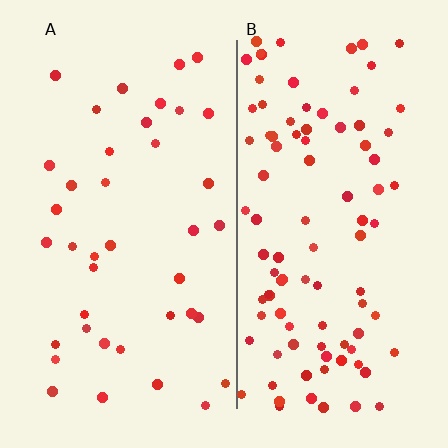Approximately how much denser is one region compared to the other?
Approximately 2.4× — region B over region A.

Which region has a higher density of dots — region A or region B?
B (the right).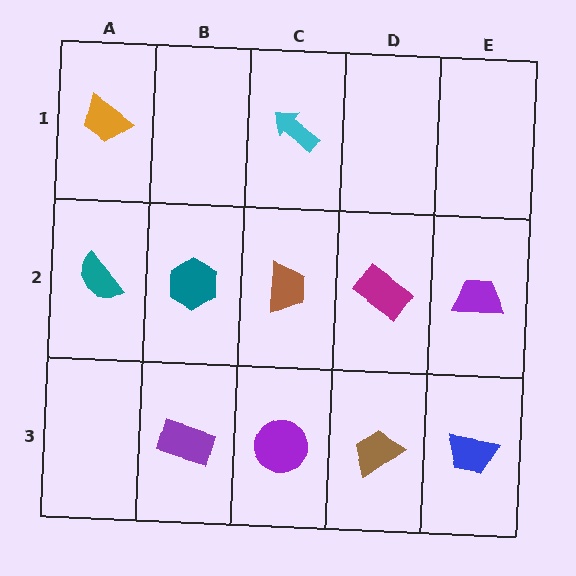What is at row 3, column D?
A brown trapezoid.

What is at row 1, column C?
A cyan arrow.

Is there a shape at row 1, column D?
No, that cell is empty.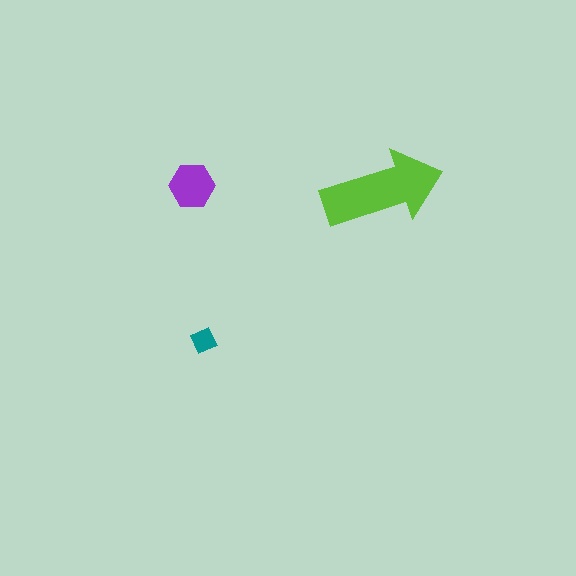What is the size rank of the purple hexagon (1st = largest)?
2nd.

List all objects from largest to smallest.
The lime arrow, the purple hexagon, the teal diamond.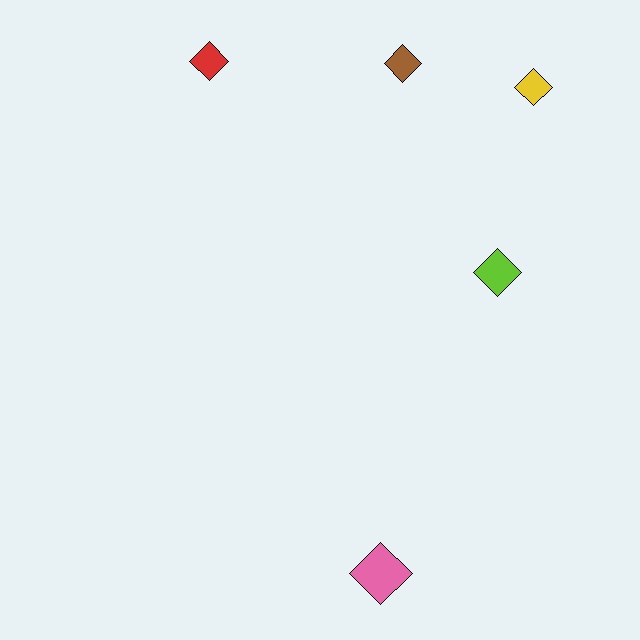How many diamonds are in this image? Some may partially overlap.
There are 5 diamonds.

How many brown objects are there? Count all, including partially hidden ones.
There is 1 brown object.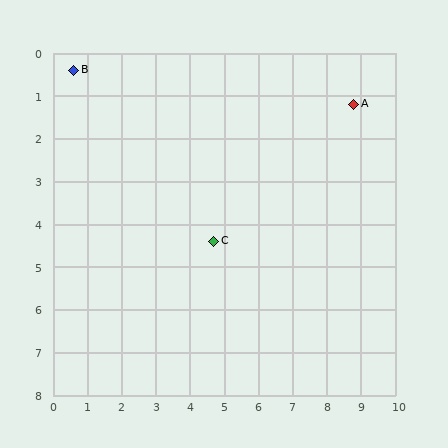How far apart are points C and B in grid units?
Points C and B are about 5.7 grid units apart.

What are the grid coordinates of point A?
Point A is at approximately (8.8, 1.2).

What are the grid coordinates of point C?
Point C is at approximately (4.7, 4.4).